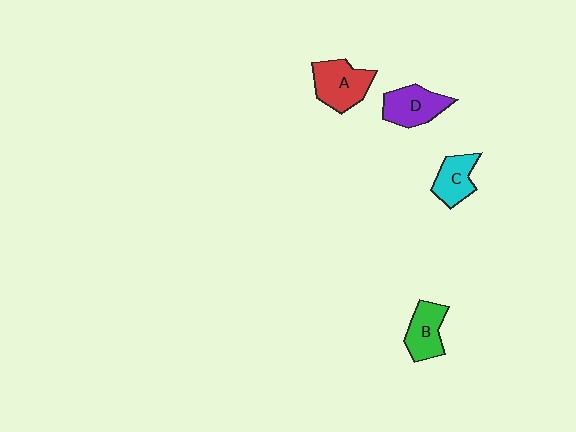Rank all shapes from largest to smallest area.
From largest to smallest: A (red), D (purple), B (green), C (cyan).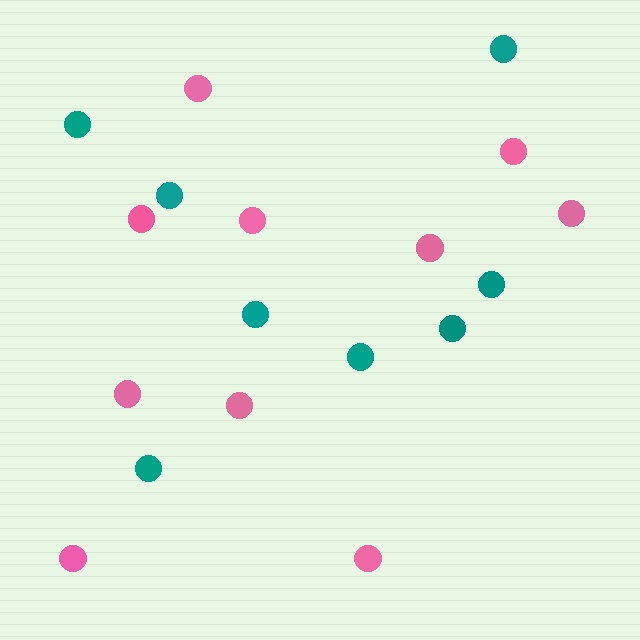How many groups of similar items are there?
There are 2 groups: one group of teal circles (8) and one group of pink circles (10).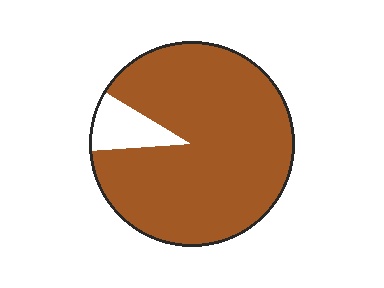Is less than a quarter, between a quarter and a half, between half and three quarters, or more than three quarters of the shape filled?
More than three quarters.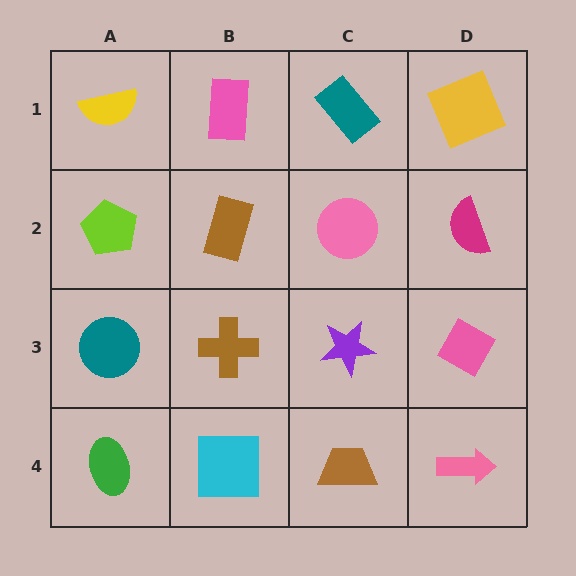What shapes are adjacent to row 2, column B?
A pink rectangle (row 1, column B), a brown cross (row 3, column B), a lime pentagon (row 2, column A), a pink circle (row 2, column C).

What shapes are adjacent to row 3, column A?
A lime pentagon (row 2, column A), a green ellipse (row 4, column A), a brown cross (row 3, column B).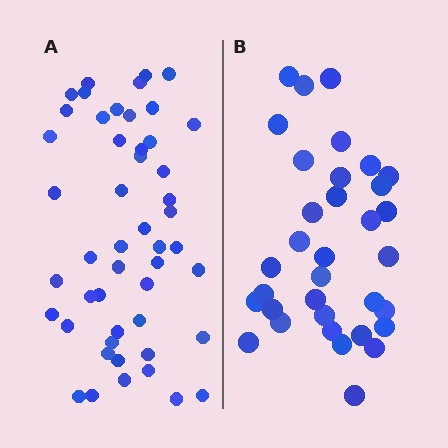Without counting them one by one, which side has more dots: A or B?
Region A (the left region) has more dots.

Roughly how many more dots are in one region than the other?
Region A has approximately 15 more dots than region B.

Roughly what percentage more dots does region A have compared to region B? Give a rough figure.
About 45% more.